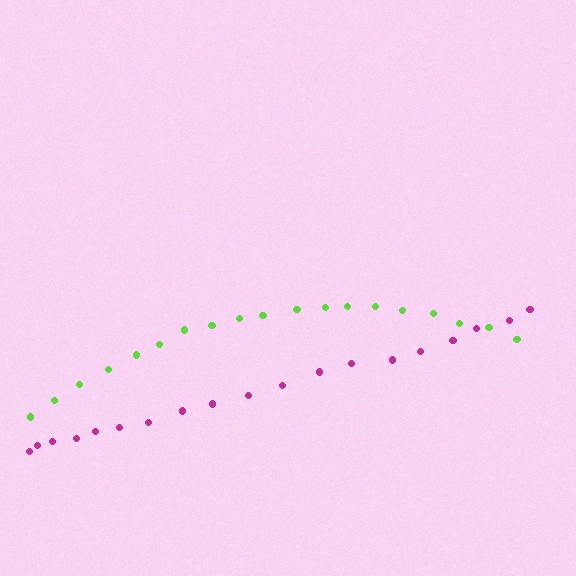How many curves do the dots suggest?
There are 2 distinct paths.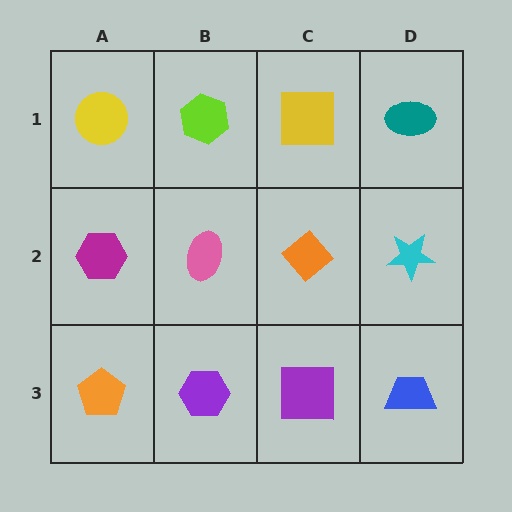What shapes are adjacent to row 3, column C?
An orange diamond (row 2, column C), a purple hexagon (row 3, column B), a blue trapezoid (row 3, column D).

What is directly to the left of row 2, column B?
A magenta hexagon.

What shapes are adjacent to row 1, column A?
A magenta hexagon (row 2, column A), a lime hexagon (row 1, column B).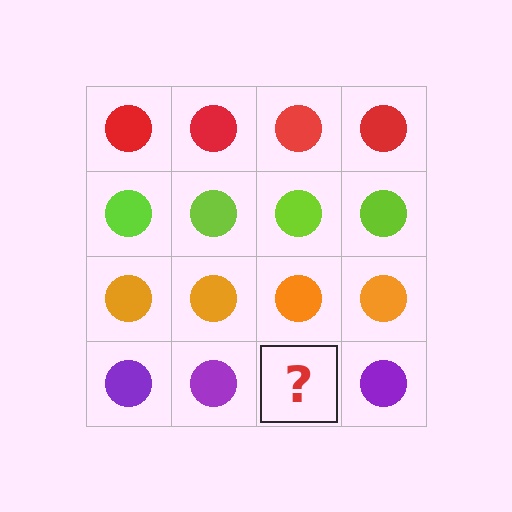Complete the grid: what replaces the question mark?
The question mark should be replaced with a purple circle.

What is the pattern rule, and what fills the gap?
The rule is that each row has a consistent color. The gap should be filled with a purple circle.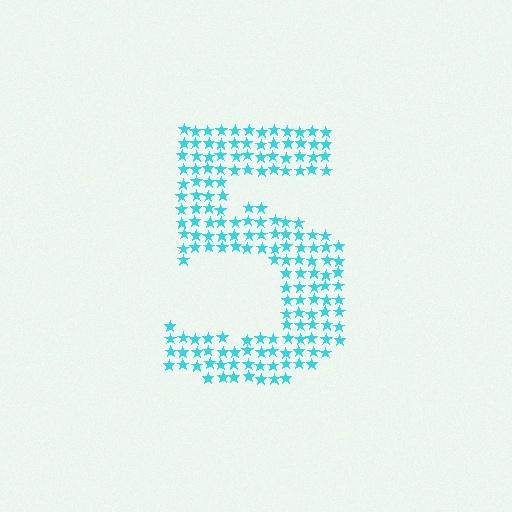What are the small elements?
The small elements are stars.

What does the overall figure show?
The overall figure shows the digit 5.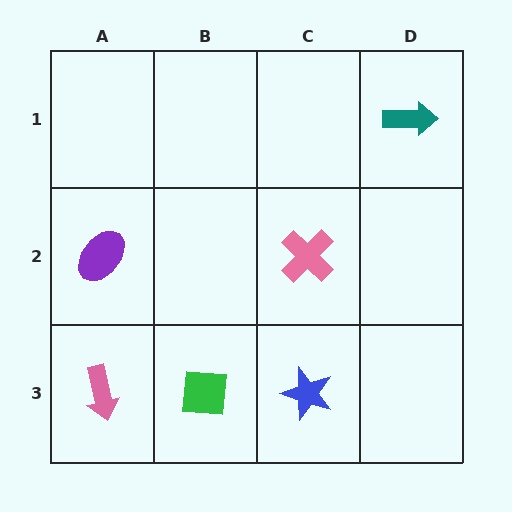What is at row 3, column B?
A green square.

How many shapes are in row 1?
1 shape.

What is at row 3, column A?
A pink arrow.